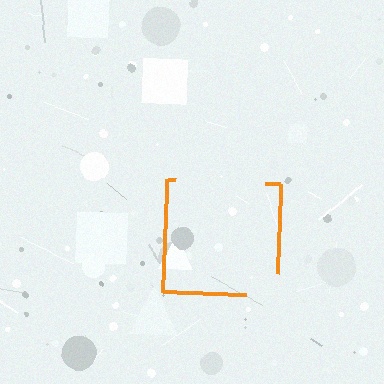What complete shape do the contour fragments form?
The contour fragments form a square.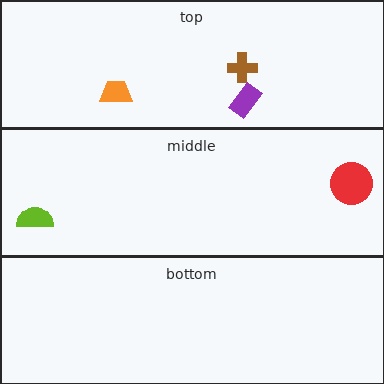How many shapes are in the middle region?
2.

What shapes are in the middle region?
The lime semicircle, the red circle.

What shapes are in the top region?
The purple rectangle, the orange trapezoid, the brown cross.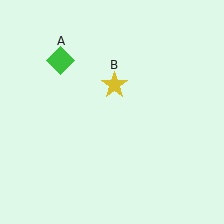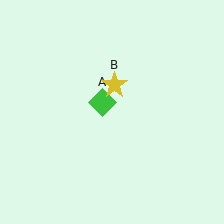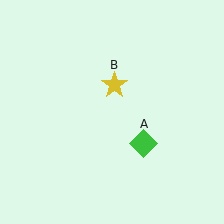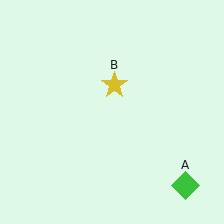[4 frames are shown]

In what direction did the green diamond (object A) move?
The green diamond (object A) moved down and to the right.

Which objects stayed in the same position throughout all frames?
Yellow star (object B) remained stationary.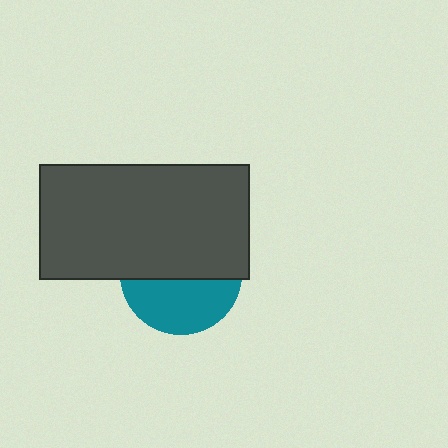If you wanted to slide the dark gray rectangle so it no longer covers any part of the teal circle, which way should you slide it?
Slide it up — that is the most direct way to separate the two shapes.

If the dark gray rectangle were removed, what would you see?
You would see the complete teal circle.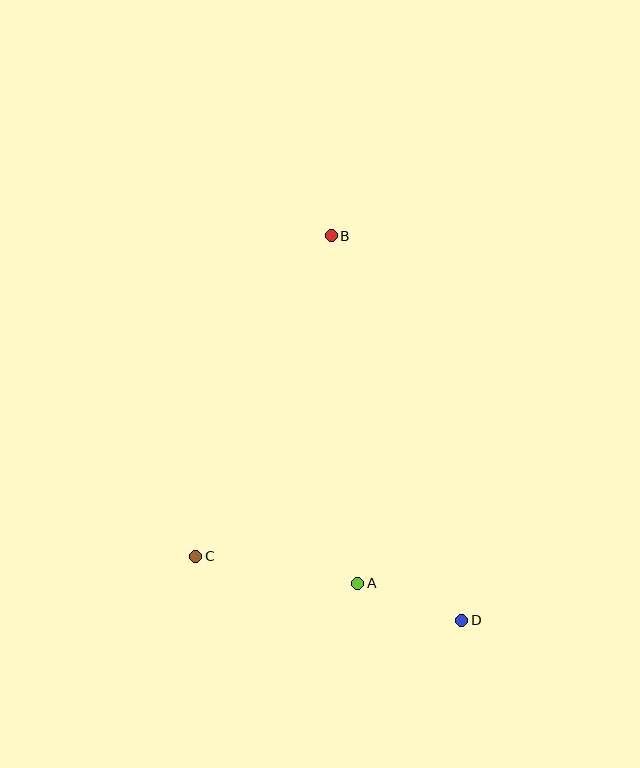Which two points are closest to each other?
Points A and D are closest to each other.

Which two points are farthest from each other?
Points B and D are farthest from each other.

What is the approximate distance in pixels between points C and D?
The distance between C and D is approximately 274 pixels.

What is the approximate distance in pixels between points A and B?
The distance between A and B is approximately 349 pixels.